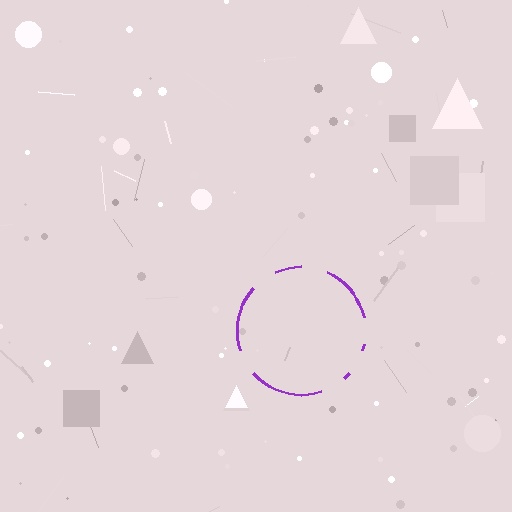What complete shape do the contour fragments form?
The contour fragments form a circle.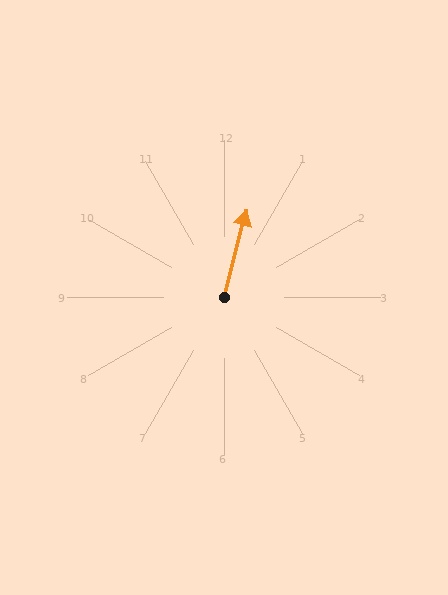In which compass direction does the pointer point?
North.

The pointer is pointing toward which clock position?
Roughly 12 o'clock.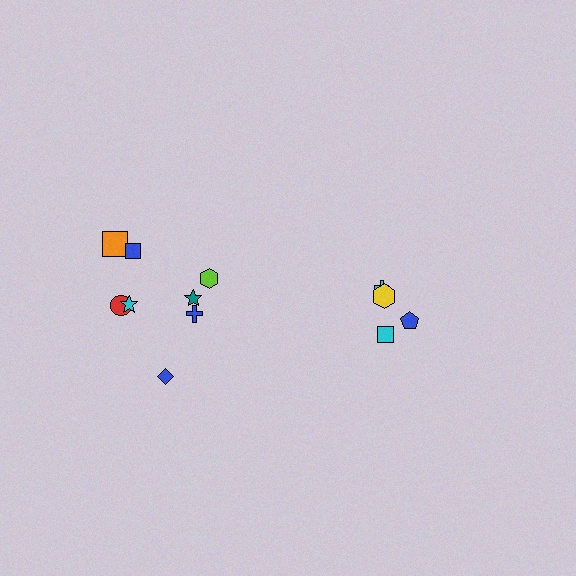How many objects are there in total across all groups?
There are 12 objects.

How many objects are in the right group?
There are 4 objects.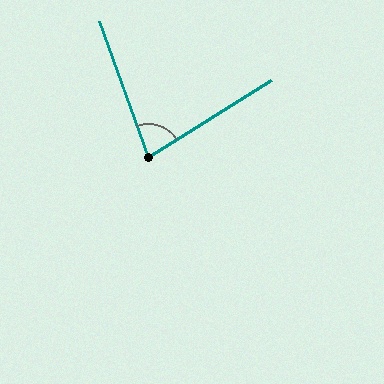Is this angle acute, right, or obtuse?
It is acute.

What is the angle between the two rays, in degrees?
Approximately 78 degrees.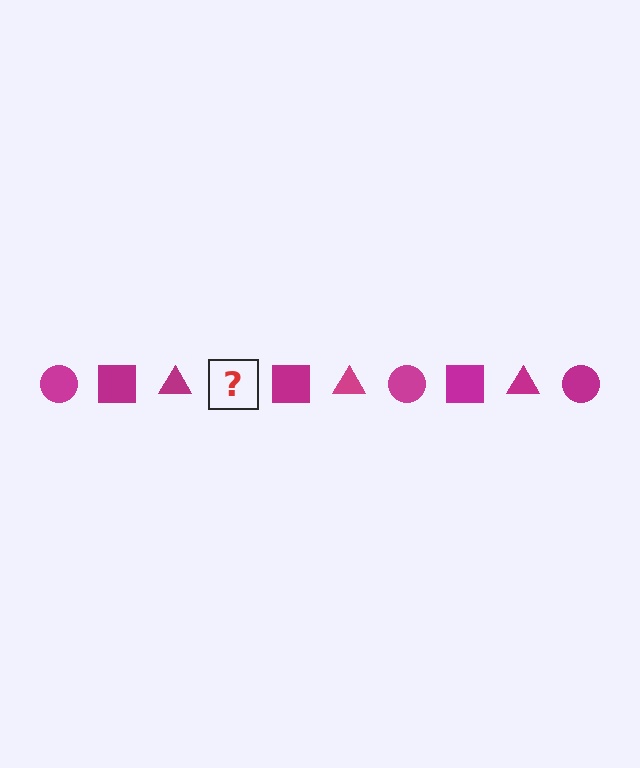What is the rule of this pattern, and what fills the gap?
The rule is that the pattern cycles through circle, square, triangle shapes in magenta. The gap should be filled with a magenta circle.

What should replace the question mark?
The question mark should be replaced with a magenta circle.